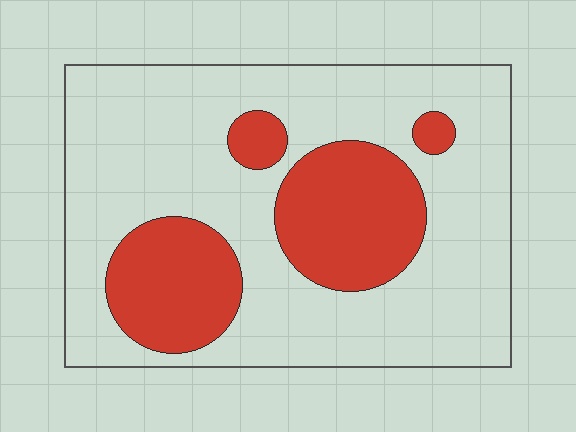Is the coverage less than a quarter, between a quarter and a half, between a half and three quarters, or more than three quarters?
Between a quarter and a half.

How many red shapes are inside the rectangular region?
4.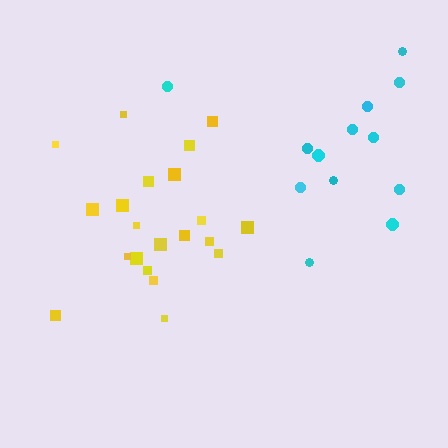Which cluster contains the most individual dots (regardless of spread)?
Yellow (21).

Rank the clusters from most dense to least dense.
yellow, cyan.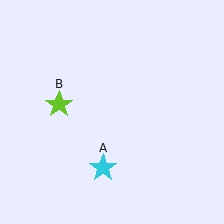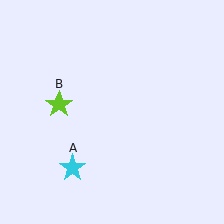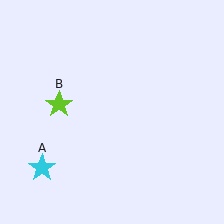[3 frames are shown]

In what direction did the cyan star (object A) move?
The cyan star (object A) moved left.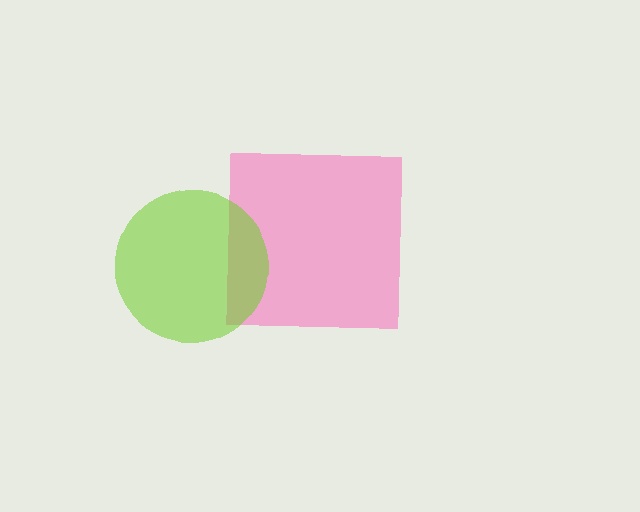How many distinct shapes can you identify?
There are 2 distinct shapes: a pink square, a lime circle.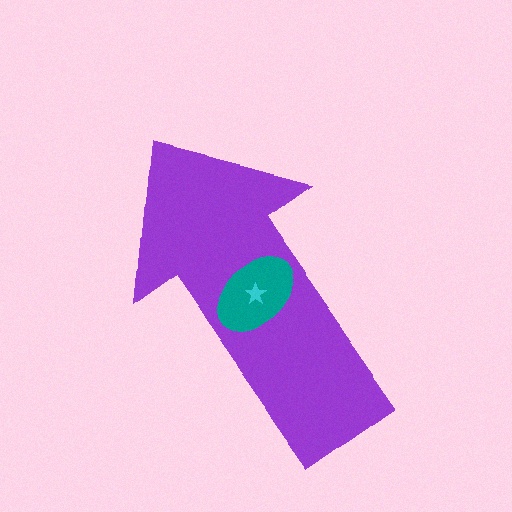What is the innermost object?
The cyan star.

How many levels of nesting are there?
3.